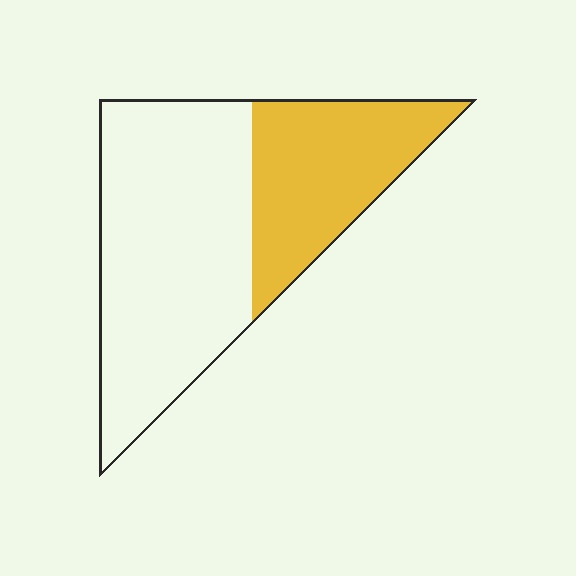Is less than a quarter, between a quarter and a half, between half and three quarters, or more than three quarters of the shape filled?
Between a quarter and a half.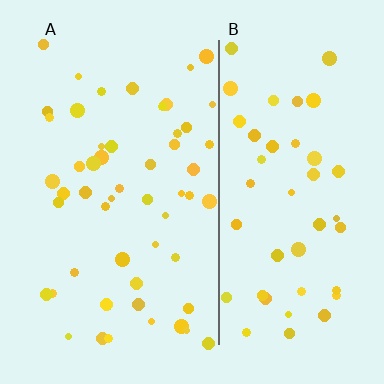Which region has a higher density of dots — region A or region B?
A (the left).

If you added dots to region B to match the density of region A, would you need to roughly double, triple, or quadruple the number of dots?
Approximately double.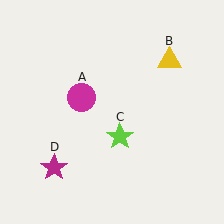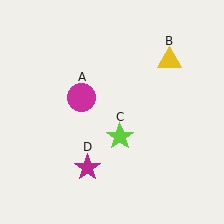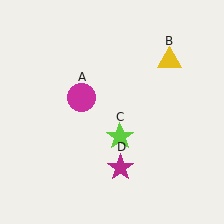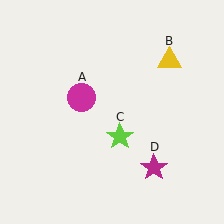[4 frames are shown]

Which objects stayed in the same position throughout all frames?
Magenta circle (object A) and yellow triangle (object B) and lime star (object C) remained stationary.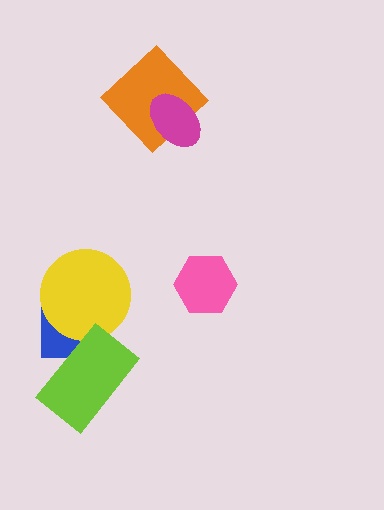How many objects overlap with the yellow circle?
2 objects overlap with the yellow circle.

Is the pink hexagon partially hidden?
No, no other shape covers it.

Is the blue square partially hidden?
Yes, it is partially covered by another shape.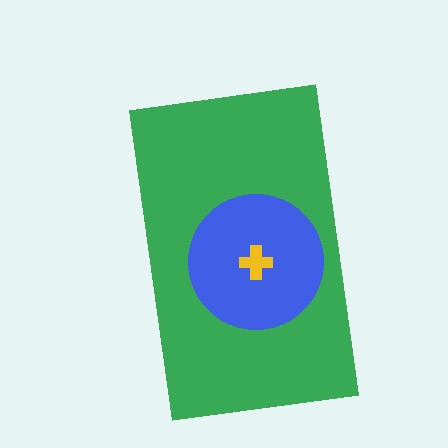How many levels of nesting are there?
3.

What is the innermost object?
The yellow cross.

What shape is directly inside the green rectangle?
The blue circle.